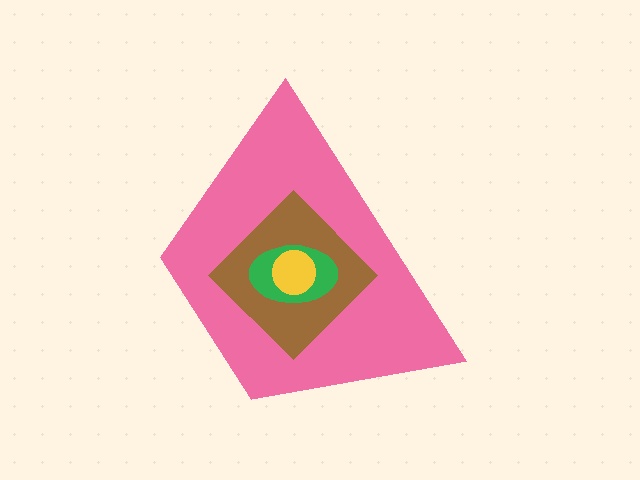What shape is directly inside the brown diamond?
The green ellipse.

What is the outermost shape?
The pink trapezoid.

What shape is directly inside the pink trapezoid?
The brown diamond.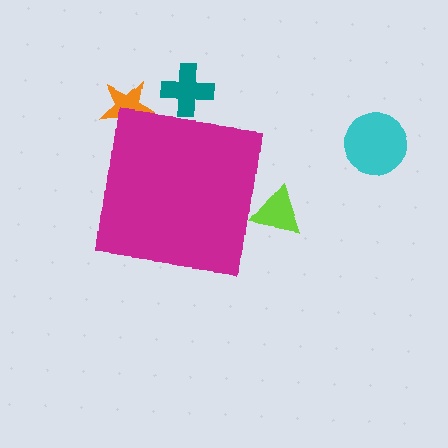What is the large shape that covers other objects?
A magenta square.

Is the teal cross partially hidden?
Yes, the teal cross is partially hidden behind the magenta square.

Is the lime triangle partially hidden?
Yes, the lime triangle is partially hidden behind the magenta square.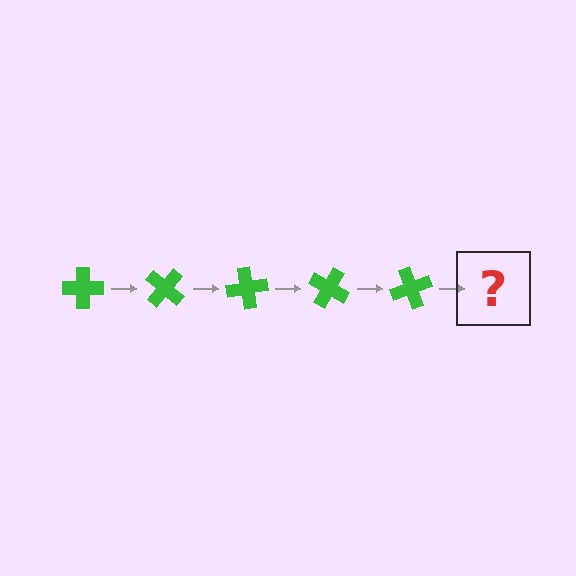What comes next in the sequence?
The next element should be a green cross rotated 200 degrees.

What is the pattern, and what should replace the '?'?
The pattern is that the cross rotates 40 degrees each step. The '?' should be a green cross rotated 200 degrees.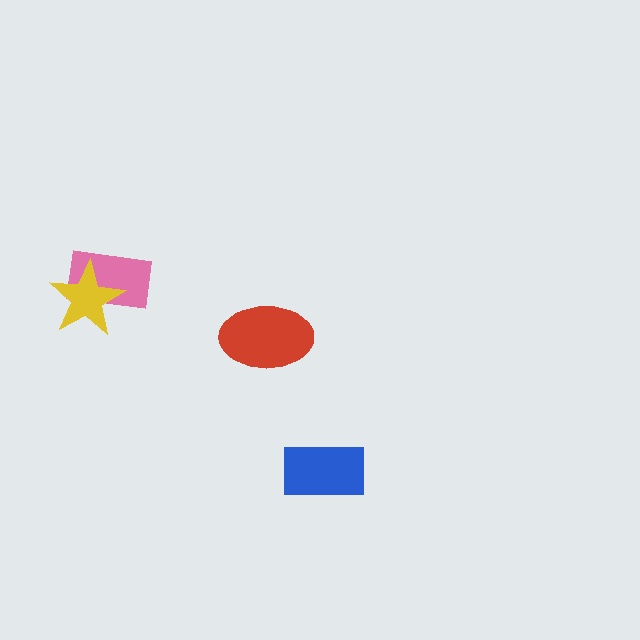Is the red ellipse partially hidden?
No, no other shape covers it.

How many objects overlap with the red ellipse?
0 objects overlap with the red ellipse.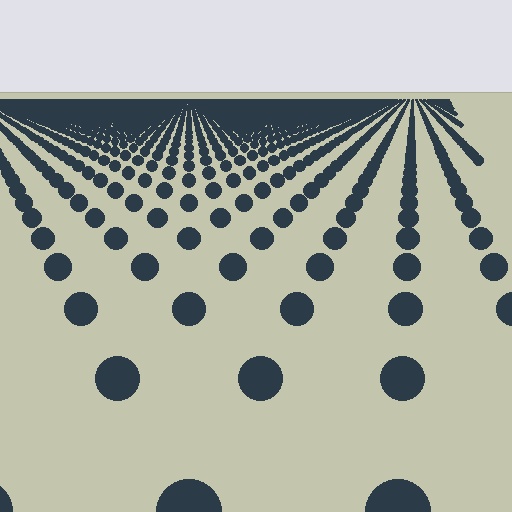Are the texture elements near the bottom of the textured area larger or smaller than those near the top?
Larger. Near the bottom, elements are closer to the viewer and appear at a bigger on-screen size.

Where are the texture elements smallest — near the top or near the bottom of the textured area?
Near the top.